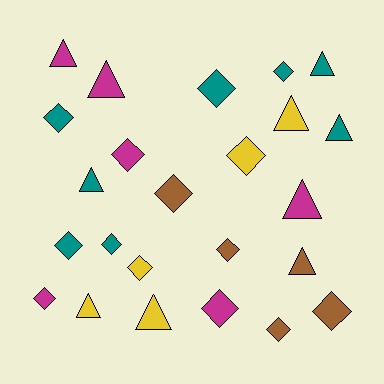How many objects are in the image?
There are 24 objects.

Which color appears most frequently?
Teal, with 8 objects.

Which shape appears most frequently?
Diamond, with 14 objects.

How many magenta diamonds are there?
There are 3 magenta diamonds.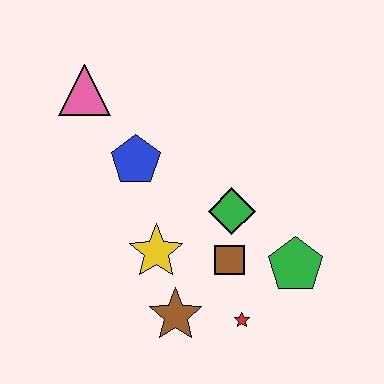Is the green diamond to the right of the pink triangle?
Yes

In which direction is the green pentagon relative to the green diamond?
The green pentagon is to the right of the green diamond.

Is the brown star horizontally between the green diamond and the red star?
No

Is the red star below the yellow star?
Yes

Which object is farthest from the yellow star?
The pink triangle is farthest from the yellow star.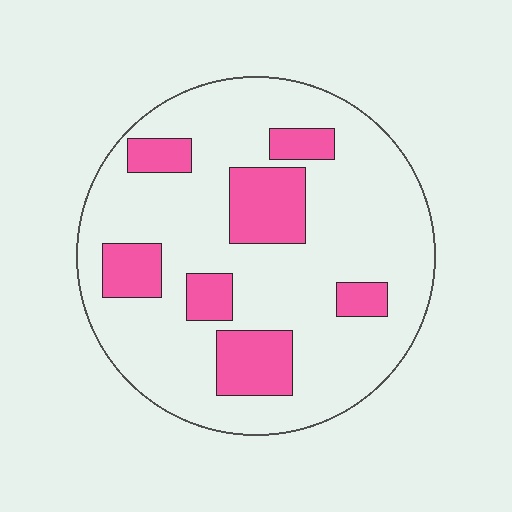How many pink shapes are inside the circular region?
7.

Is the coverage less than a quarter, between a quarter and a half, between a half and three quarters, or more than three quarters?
Less than a quarter.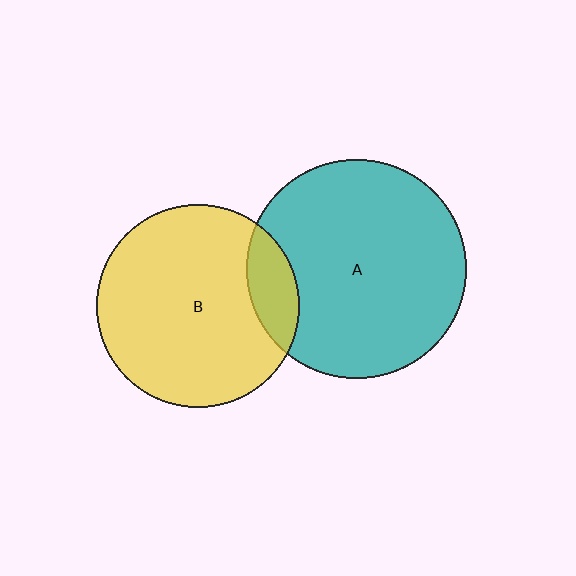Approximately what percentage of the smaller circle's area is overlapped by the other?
Approximately 15%.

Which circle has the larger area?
Circle A (teal).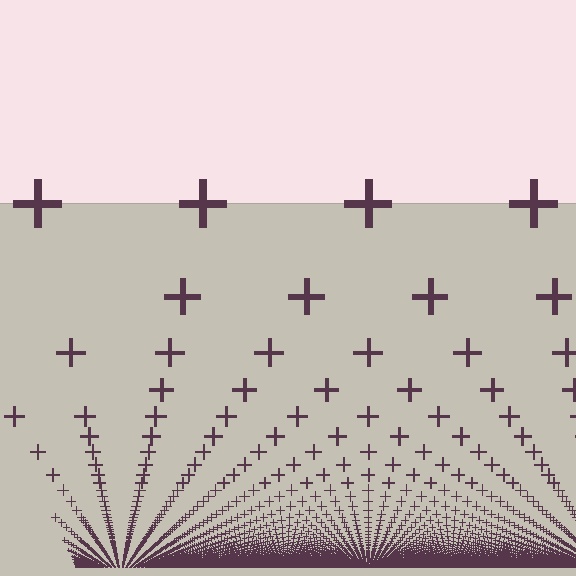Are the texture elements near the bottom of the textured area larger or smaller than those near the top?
Smaller. The gradient is inverted — elements near the bottom are smaller and denser.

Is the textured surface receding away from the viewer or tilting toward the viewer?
The surface appears to tilt toward the viewer. Texture elements get larger and sparser toward the top.